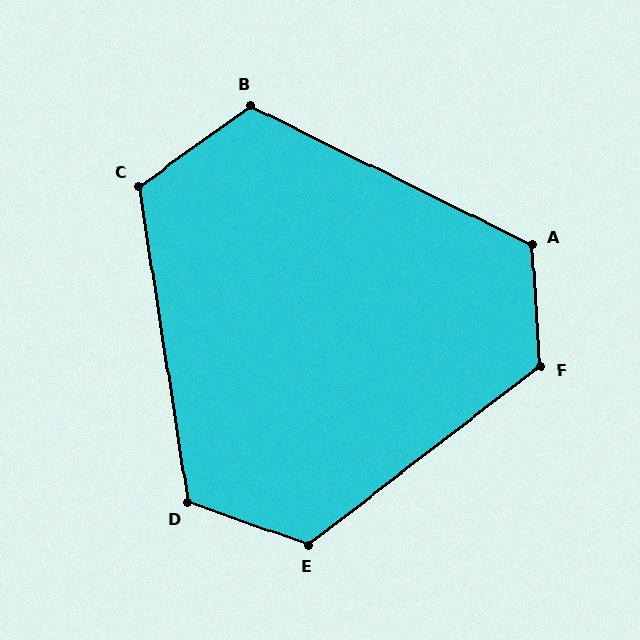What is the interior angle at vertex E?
Approximately 123 degrees (obtuse).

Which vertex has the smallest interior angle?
C, at approximately 117 degrees.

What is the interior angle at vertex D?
Approximately 118 degrees (obtuse).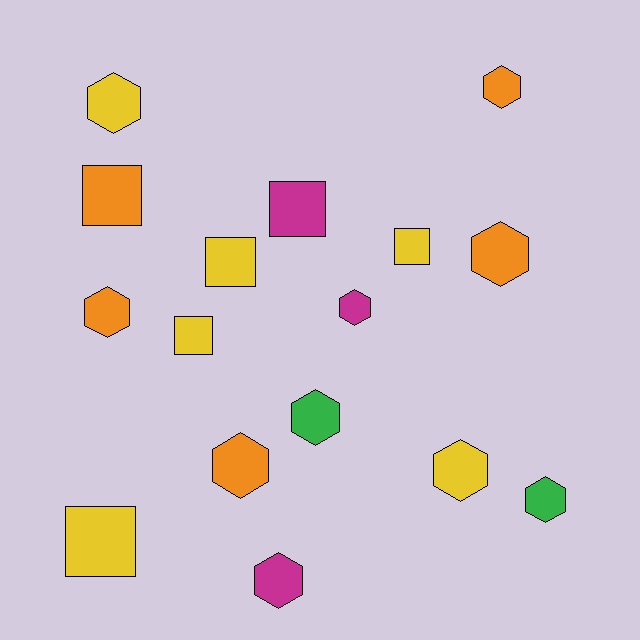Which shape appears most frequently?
Hexagon, with 10 objects.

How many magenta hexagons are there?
There are 2 magenta hexagons.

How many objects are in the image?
There are 16 objects.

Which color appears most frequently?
Yellow, with 6 objects.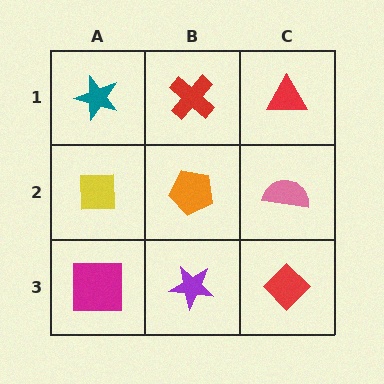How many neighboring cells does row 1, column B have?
3.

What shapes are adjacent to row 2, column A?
A teal star (row 1, column A), a magenta square (row 3, column A), an orange pentagon (row 2, column B).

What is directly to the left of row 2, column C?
An orange pentagon.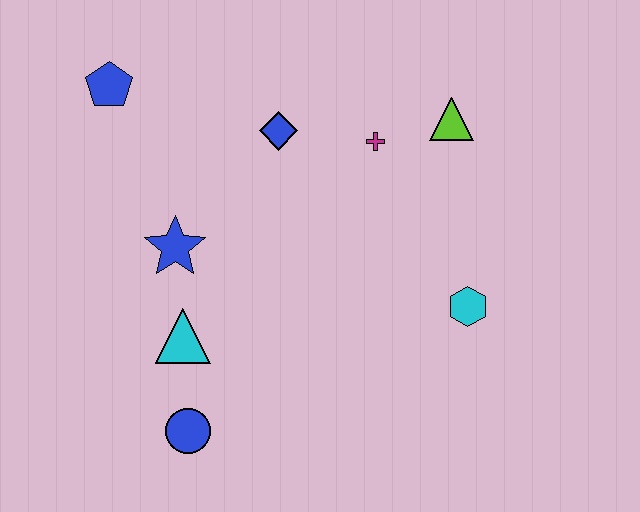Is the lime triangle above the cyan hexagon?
Yes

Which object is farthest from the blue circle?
The lime triangle is farthest from the blue circle.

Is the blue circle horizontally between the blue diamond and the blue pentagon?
Yes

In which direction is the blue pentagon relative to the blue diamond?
The blue pentagon is to the left of the blue diamond.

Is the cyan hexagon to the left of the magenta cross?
No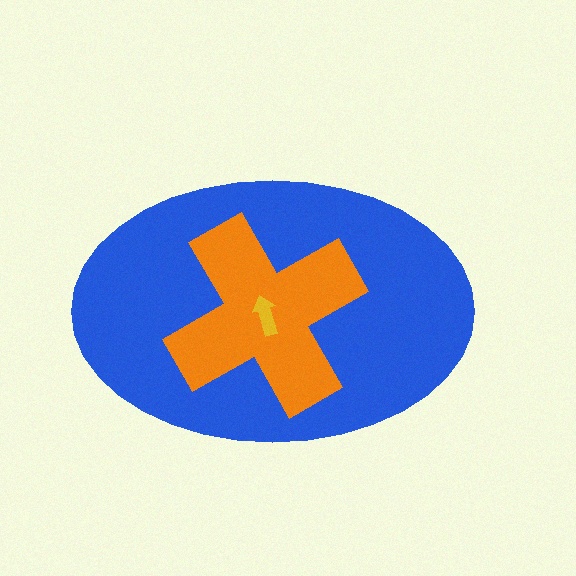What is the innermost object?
The yellow arrow.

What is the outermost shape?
The blue ellipse.